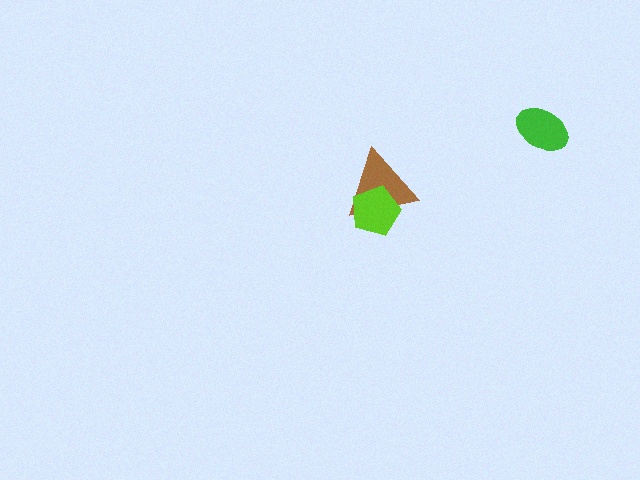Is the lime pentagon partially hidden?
No, no other shape covers it.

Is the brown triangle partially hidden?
Yes, it is partially covered by another shape.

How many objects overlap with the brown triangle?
1 object overlaps with the brown triangle.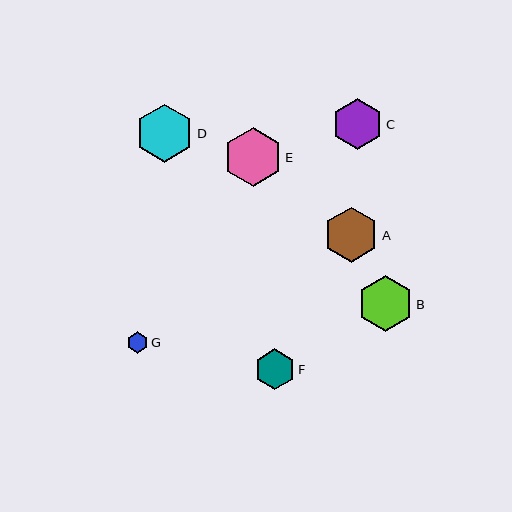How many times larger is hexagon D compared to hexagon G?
Hexagon D is approximately 2.7 times the size of hexagon G.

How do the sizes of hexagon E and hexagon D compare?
Hexagon E and hexagon D are approximately the same size.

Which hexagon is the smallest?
Hexagon G is the smallest with a size of approximately 21 pixels.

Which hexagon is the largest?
Hexagon E is the largest with a size of approximately 58 pixels.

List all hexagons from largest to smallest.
From largest to smallest: E, D, B, A, C, F, G.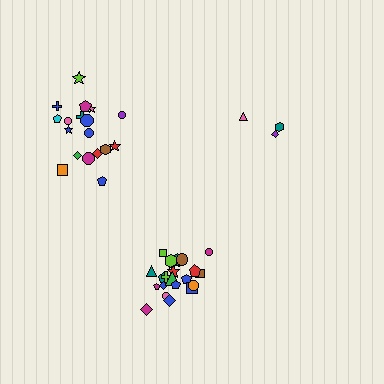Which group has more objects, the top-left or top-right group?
The top-left group.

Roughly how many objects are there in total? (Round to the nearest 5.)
Roughly 45 objects in total.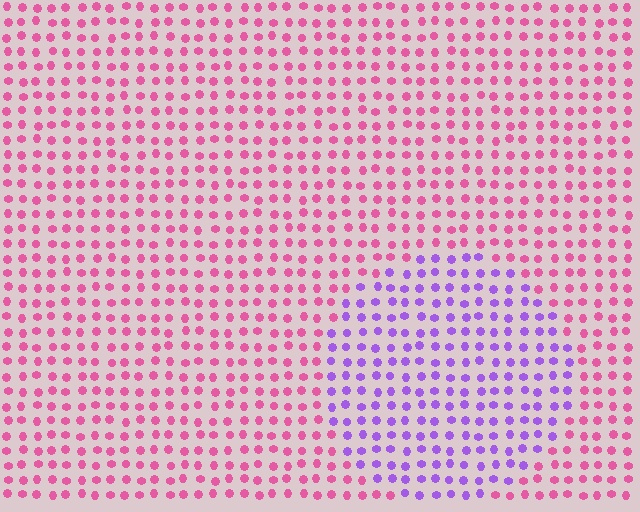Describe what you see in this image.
The image is filled with small pink elements in a uniform arrangement. A circle-shaped region is visible where the elements are tinted to a slightly different hue, forming a subtle color boundary.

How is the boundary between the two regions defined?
The boundary is defined purely by a slight shift in hue (about 56 degrees). Spacing, size, and orientation are identical on both sides.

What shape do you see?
I see a circle.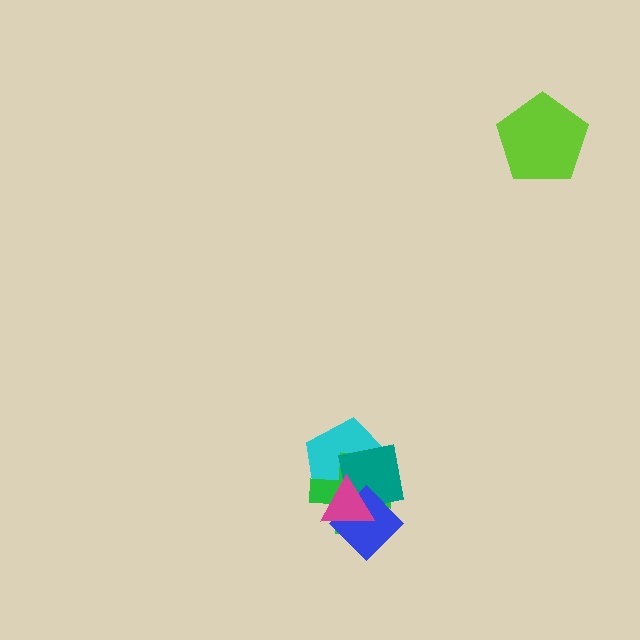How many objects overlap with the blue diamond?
4 objects overlap with the blue diamond.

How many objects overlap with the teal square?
4 objects overlap with the teal square.